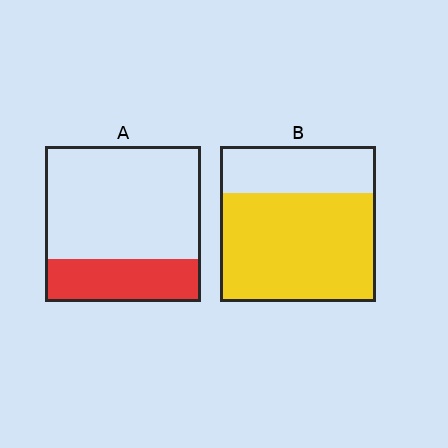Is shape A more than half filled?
No.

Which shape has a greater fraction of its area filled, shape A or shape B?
Shape B.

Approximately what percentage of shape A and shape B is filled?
A is approximately 30% and B is approximately 70%.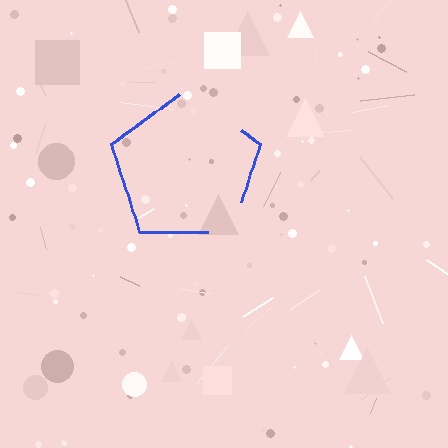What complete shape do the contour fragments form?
The contour fragments form a pentagon.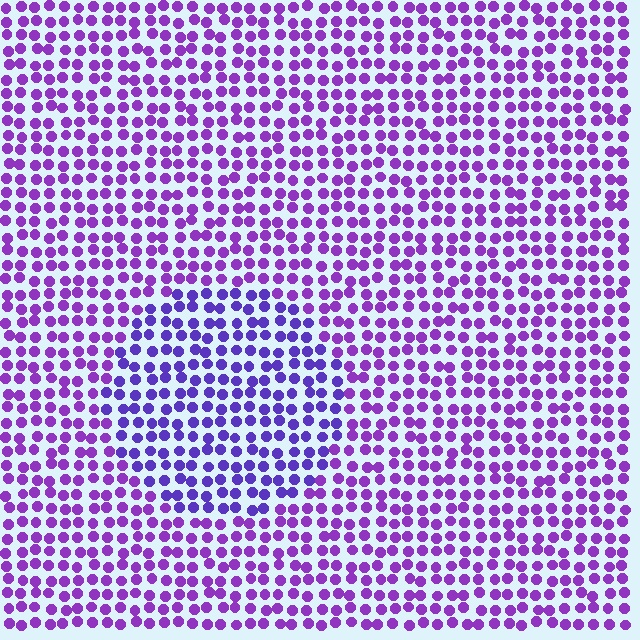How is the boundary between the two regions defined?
The boundary is defined purely by a slight shift in hue (about 24 degrees). Spacing, size, and orientation are identical on both sides.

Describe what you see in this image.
The image is filled with small purple elements in a uniform arrangement. A circle-shaped region is visible where the elements are tinted to a slightly different hue, forming a subtle color boundary.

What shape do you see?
I see a circle.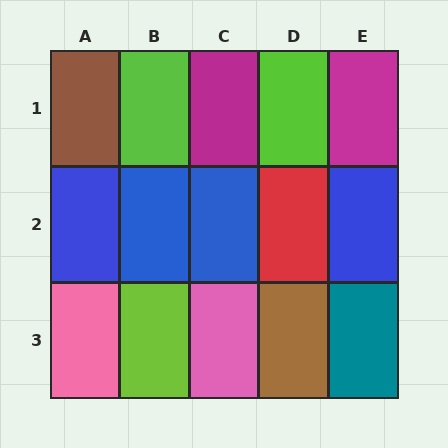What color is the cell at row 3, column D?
Brown.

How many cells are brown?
2 cells are brown.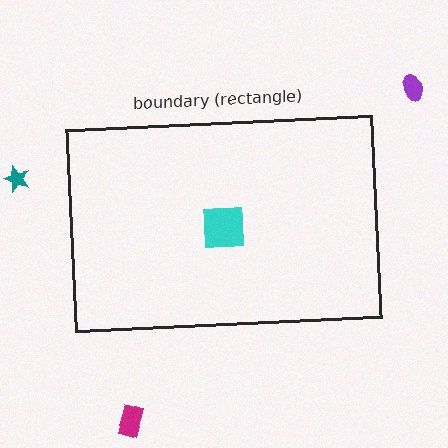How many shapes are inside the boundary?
1 inside, 3 outside.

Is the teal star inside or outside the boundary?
Outside.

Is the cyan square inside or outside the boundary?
Inside.